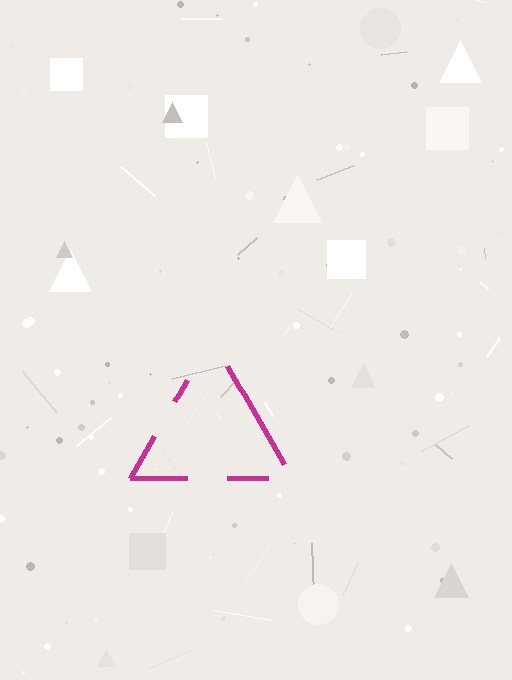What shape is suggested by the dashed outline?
The dashed outline suggests a triangle.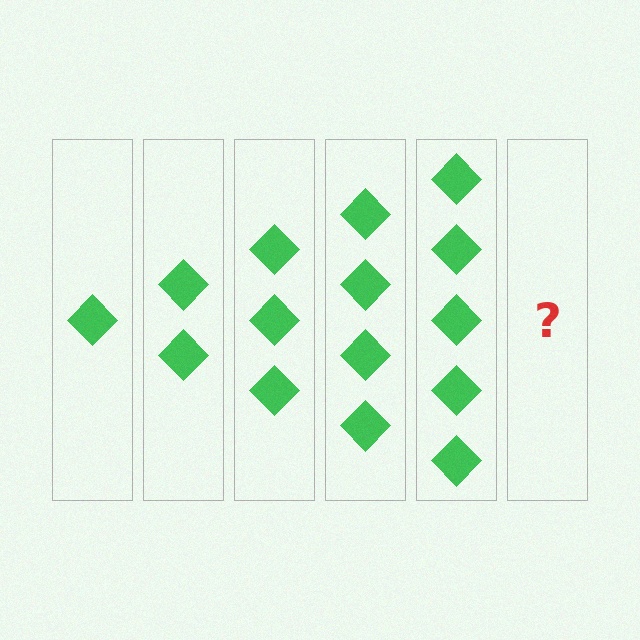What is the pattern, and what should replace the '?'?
The pattern is that each step adds one more diamond. The '?' should be 6 diamonds.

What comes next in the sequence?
The next element should be 6 diamonds.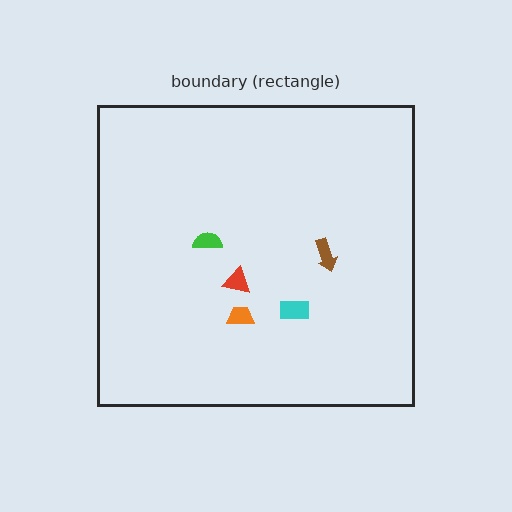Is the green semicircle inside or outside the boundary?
Inside.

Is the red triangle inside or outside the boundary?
Inside.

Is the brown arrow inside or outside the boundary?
Inside.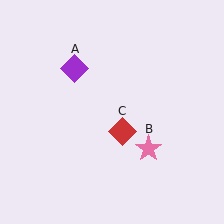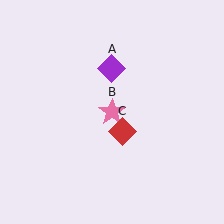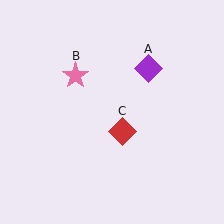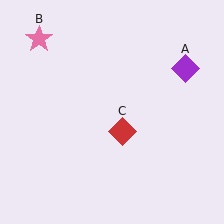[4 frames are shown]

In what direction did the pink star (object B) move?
The pink star (object B) moved up and to the left.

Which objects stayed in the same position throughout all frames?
Red diamond (object C) remained stationary.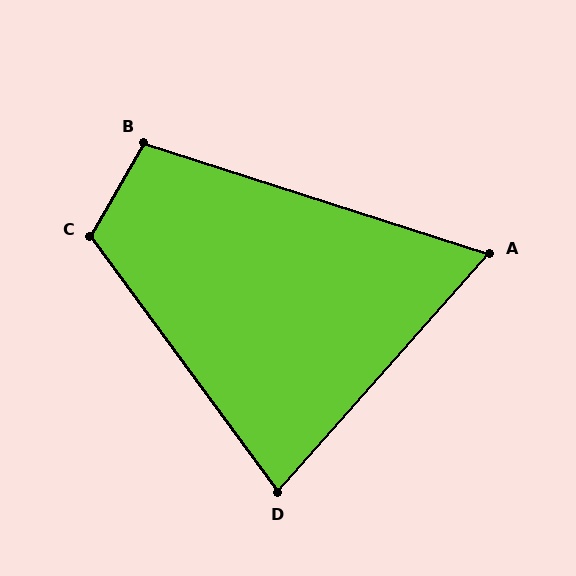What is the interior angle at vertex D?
Approximately 78 degrees (acute).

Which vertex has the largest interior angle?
C, at approximately 114 degrees.